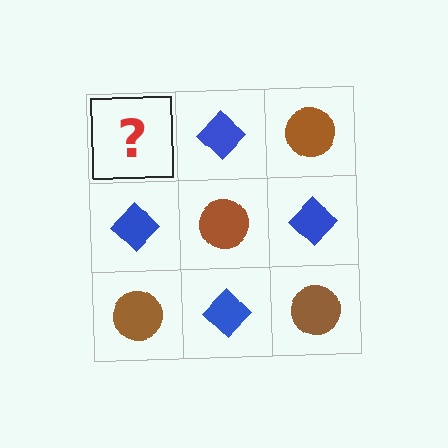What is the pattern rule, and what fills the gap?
The rule is that it alternates brown circle and blue diamond in a checkerboard pattern. The gap should be filled with a brown circle.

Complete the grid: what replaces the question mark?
The question mark should be replaced with a brown circle.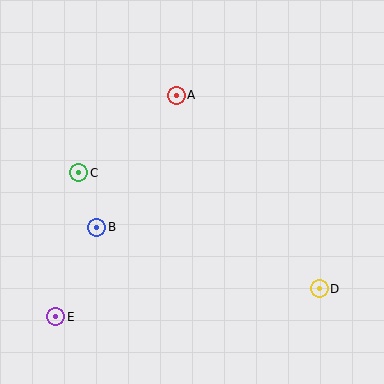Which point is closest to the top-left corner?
Point C is closest to the top-left corner.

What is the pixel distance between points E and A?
The distance between E and A is 252 pixels.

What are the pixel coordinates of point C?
Point C is at (79, 173).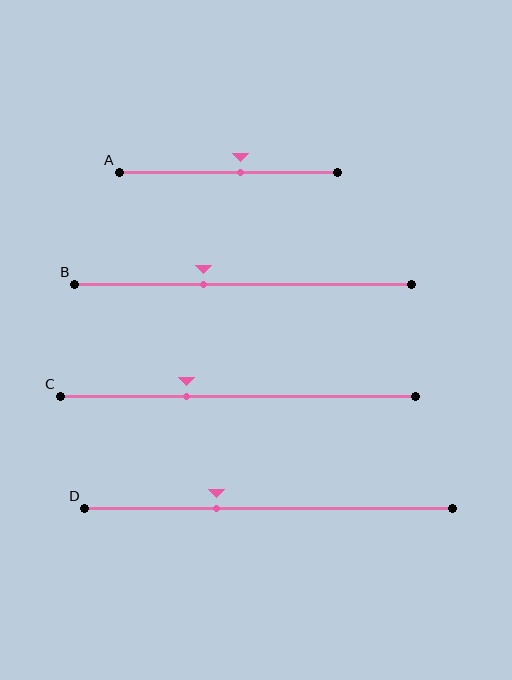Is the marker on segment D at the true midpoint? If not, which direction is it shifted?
No, the marker on segment D is shifted to the left by about 14% of the segment length.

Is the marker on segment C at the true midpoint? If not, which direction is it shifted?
No, the marker on segment C is shifted to the left by about 14% of the segment length.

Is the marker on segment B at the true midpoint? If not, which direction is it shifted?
No, the marker on segment B is shifted to the left by about 12% of the segment length.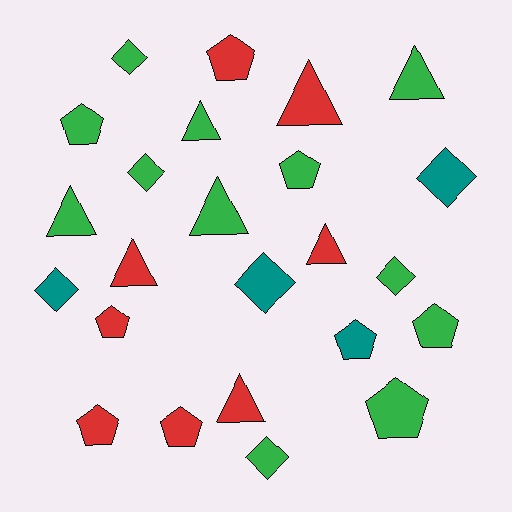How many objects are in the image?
There are 24 objects.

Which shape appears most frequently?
Pentagon, with 9 objects.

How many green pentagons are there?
There are 4 green pentagons.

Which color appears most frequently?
Green, with 12 objects.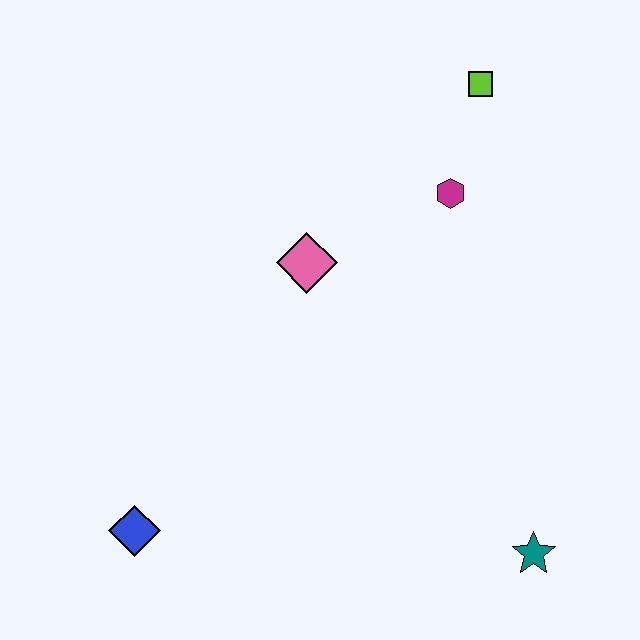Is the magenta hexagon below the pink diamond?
No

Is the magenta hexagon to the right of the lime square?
No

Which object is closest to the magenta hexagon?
The lime square is closest to the magenta hexagon.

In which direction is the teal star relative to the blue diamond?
The teal star is to the right of the blue diamond.